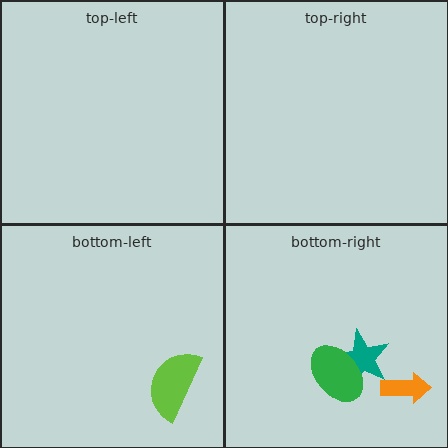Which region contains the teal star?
The bottom-right region.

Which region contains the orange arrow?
The bottom-right region.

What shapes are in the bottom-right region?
The orange arrow, the teal star, the green ellipse.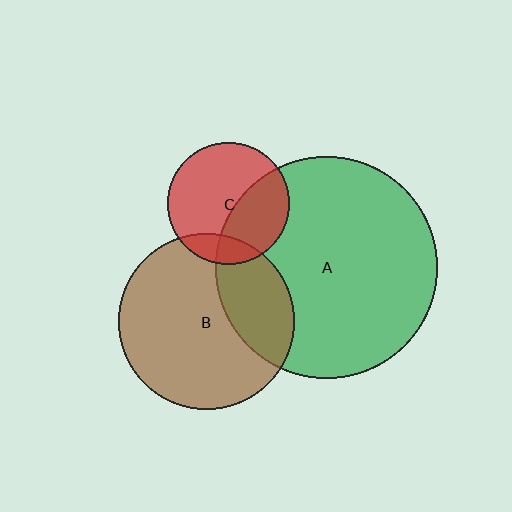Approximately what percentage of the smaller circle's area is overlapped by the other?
Approximately 30%.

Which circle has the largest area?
Circle A (green).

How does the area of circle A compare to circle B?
Approximately 1.6 times.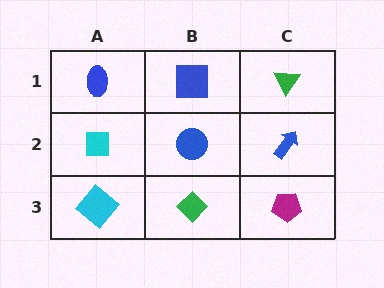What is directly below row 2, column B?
A green diamond.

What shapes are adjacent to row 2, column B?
A blue square (row 1, column B), a green diamond (row 3, column B), a cyan square (row 2, column A), a blue arrow (row 2, column C).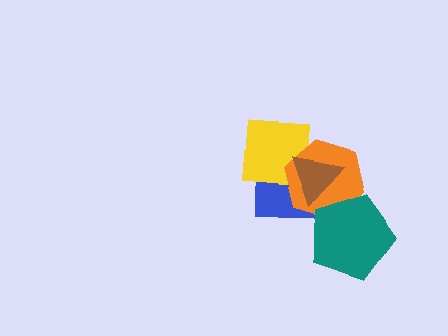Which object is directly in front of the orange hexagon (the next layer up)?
The brown triangle is directly in front of the orange hexagon.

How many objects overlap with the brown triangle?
3 objects overlap with the brown triangle.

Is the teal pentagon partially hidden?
No, no other shape covers it.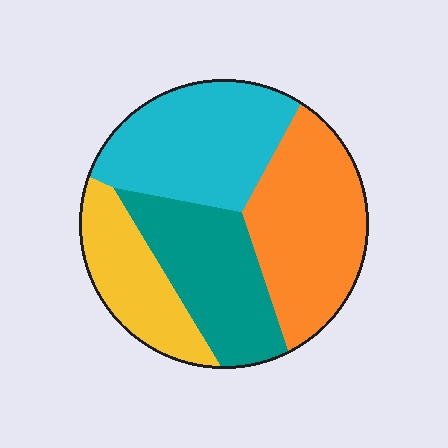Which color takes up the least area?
Yellow, at roughly 20%.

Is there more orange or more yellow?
Orange.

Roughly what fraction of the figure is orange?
Orange takes up between a sixth and a third of the figure.